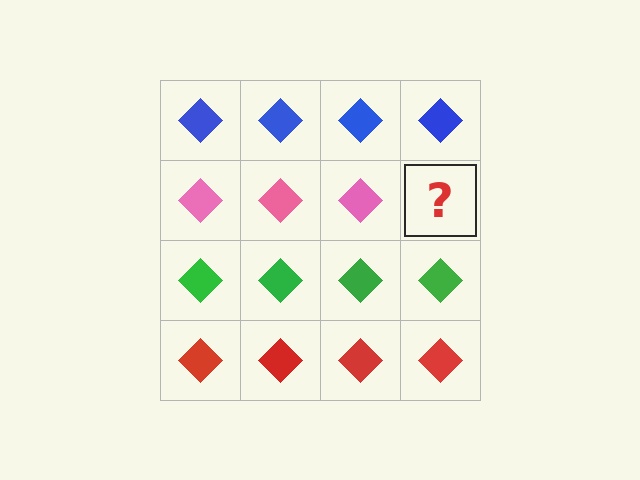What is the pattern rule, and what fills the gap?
The rule is that each row has a consistent color. The gap should be filled with a pink diamond.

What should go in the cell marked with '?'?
The missing cell should contain a pink diamond.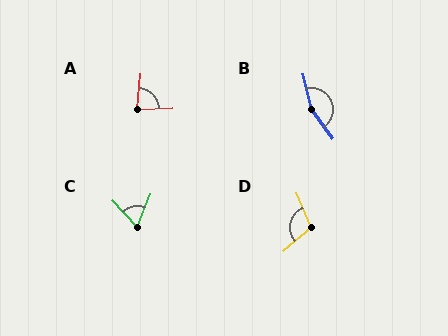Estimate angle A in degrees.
Approximately 82 degrees.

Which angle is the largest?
B, at approximately 158 degrees.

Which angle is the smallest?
C, at approximately 63 degrees.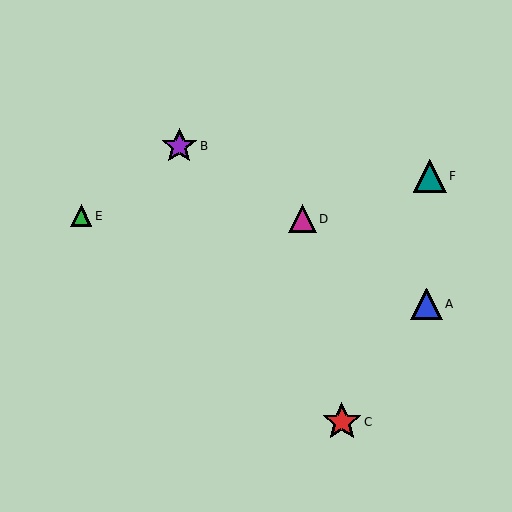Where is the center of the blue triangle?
The center of the blue triangle is at (426, 304).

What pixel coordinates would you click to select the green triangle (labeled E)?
Click at (81, 216) to select the green triangle E.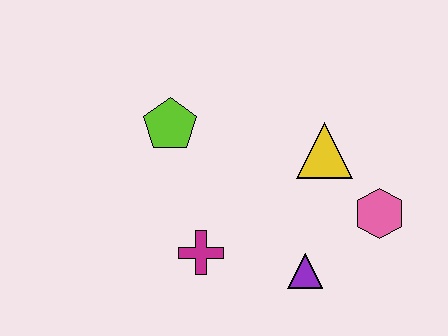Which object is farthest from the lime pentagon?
The pink hexagon is farthest from the lime pentagon.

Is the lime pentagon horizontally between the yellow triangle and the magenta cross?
No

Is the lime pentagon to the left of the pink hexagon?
Yes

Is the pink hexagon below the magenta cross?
No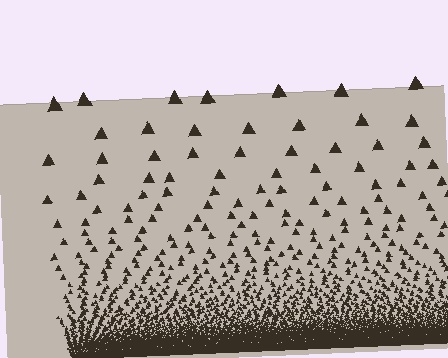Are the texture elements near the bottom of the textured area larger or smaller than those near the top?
Smaller. The gradient is inverted — elements near the bottom are smaller and denser.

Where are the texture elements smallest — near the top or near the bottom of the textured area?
Near the bottom.